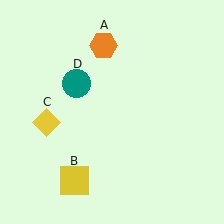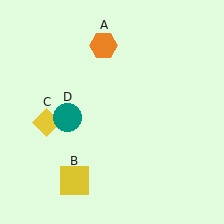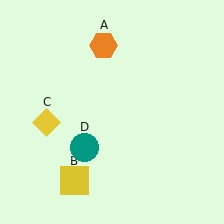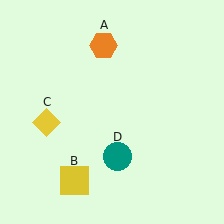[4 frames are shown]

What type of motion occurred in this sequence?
The teal circle (object D) rotated counterclockwise around the center of the scene.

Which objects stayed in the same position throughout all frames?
Orange hexagon (object A) and yellow square (object B) and yellow diamond (object C) remained stationary.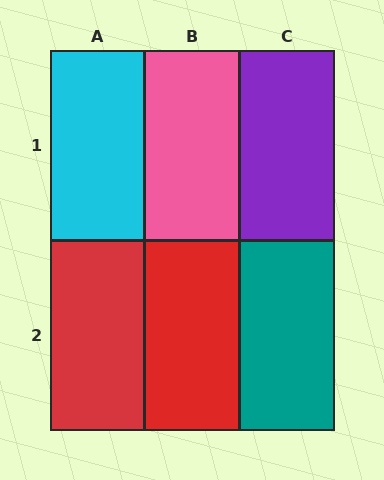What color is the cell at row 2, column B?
Red.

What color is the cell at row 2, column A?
Red.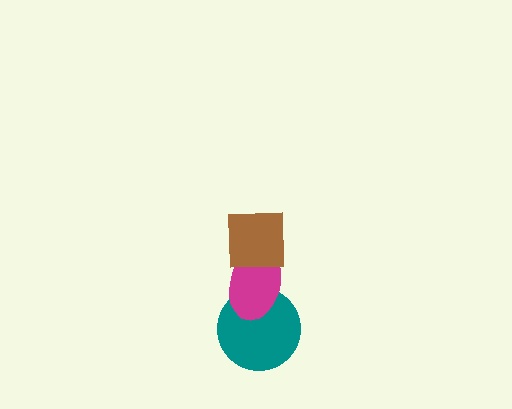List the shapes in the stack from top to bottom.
From top to bottom: the brown square, the magenta ellipse, the teal circle.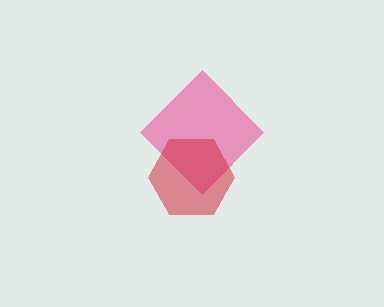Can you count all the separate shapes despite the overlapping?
Yes, there are 2 separate shapes.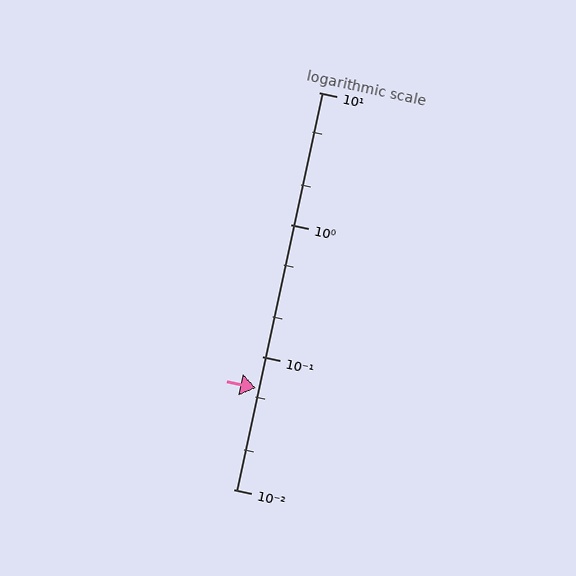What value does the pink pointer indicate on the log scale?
The pointer indicates approximately 0.058.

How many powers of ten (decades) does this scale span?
The scale spans 3 decades, from 0.01 to 10.